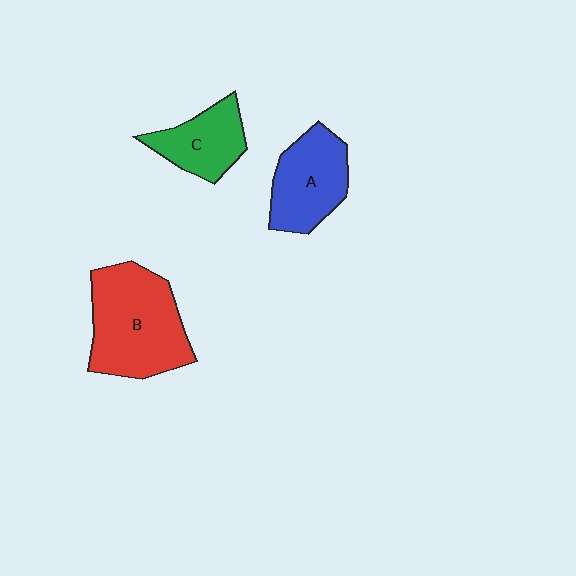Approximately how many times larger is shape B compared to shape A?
Approximately 1.5 times.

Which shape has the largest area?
Shape B (red).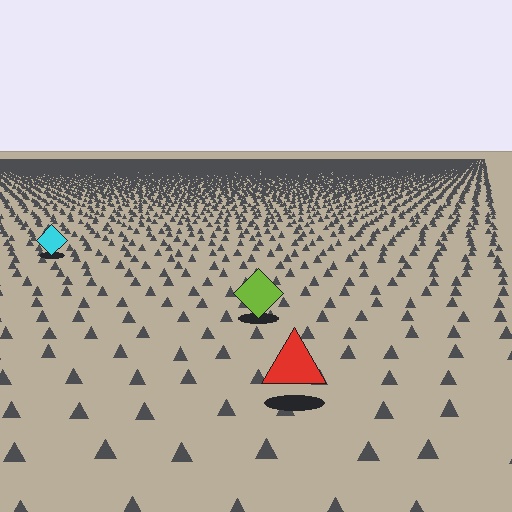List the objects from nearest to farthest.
From nearest to farthest: the red triangle, the lime diamond, the cyan diamond.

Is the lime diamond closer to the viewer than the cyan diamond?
Yes. The lime diamond is closer — you can tell from the texture gradient: the ground texture is coarser near it.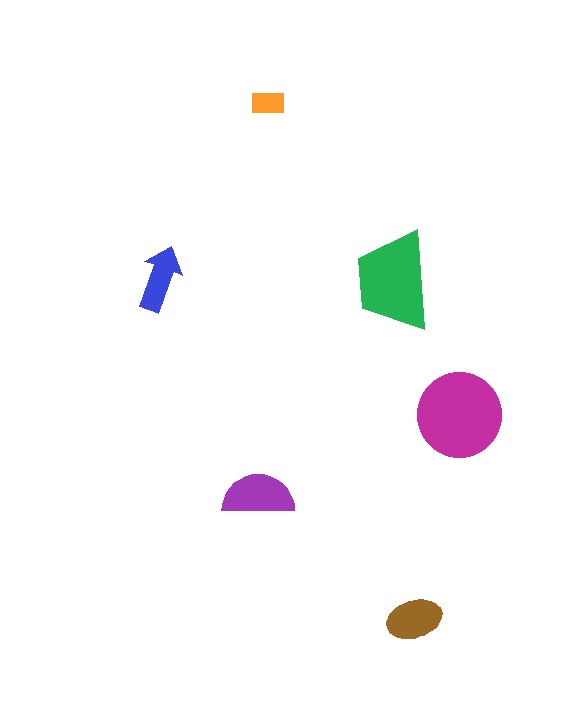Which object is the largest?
The magenta circle.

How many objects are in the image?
There are 6 objects in the image.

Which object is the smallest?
The orange rectangle.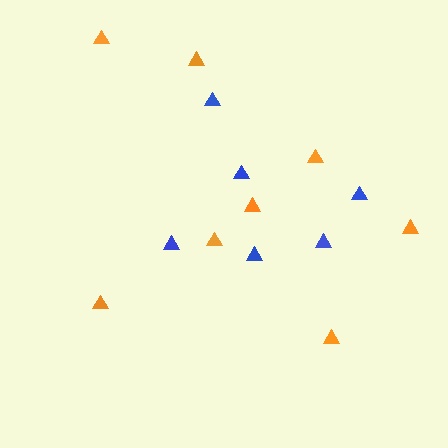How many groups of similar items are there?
There are 2 groups: one group of orange triangles (8) and one group of blue triangles (6).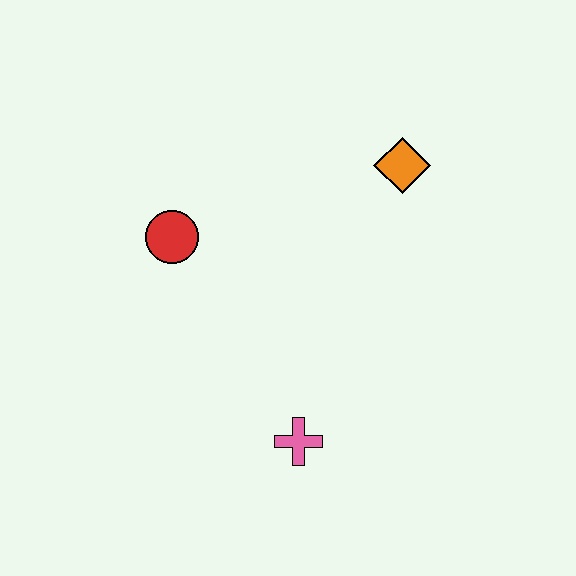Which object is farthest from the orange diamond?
The pink cross is farthest from the orange diamond.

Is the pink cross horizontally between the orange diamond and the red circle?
Yes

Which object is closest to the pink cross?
The red circle is closest to the pink cross.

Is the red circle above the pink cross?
Yes